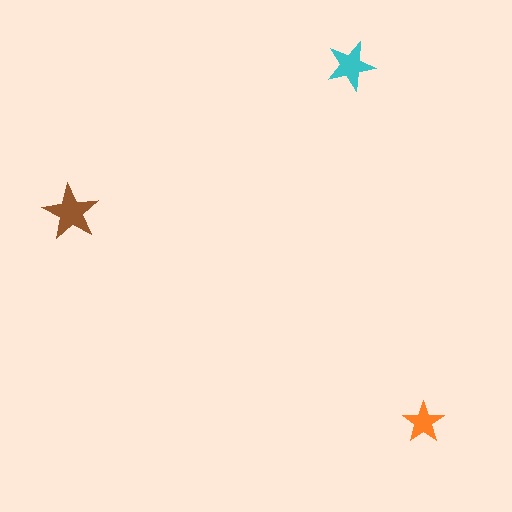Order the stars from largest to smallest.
the brown one, the cyan one, the orange one.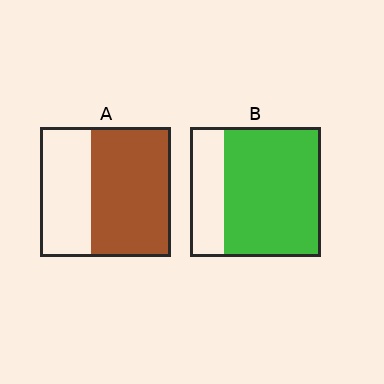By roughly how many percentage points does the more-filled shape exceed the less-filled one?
By roughly 15 percentage points (B over A).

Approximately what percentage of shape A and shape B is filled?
A is approximately 60% and B is approximately 75%.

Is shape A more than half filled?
Yes.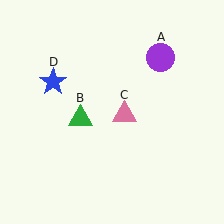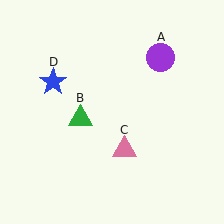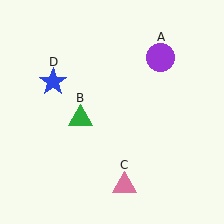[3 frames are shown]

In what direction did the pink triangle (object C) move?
The pink triangle (object C) moved down.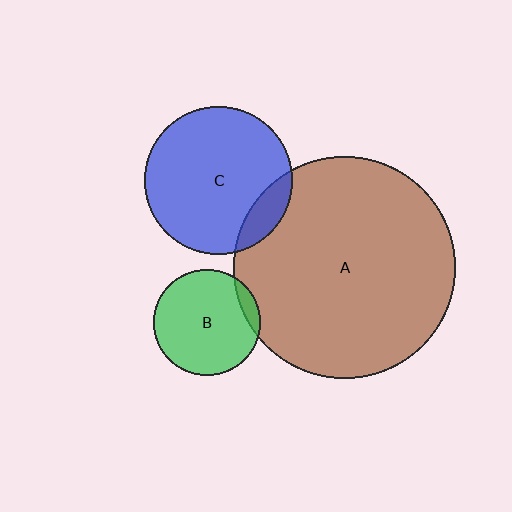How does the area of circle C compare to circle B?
Approximately 1.9 times.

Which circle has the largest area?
Circle A (brown).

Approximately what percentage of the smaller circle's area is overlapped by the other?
Approximately 10%.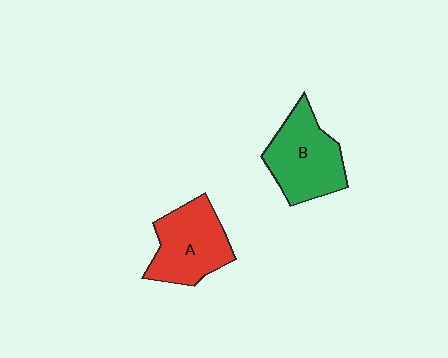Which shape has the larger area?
Shape B (green).